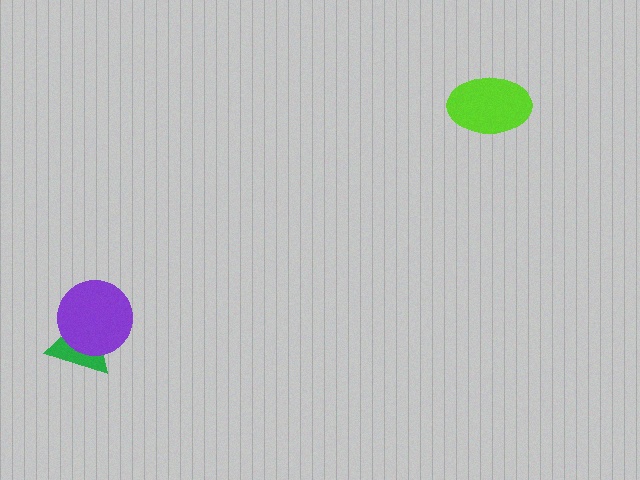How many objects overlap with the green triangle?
1 object overlaps with the green triangle.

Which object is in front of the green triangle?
The purple circle is in front of the green triangle.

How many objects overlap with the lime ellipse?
0 objects overlap with the lime ellipse.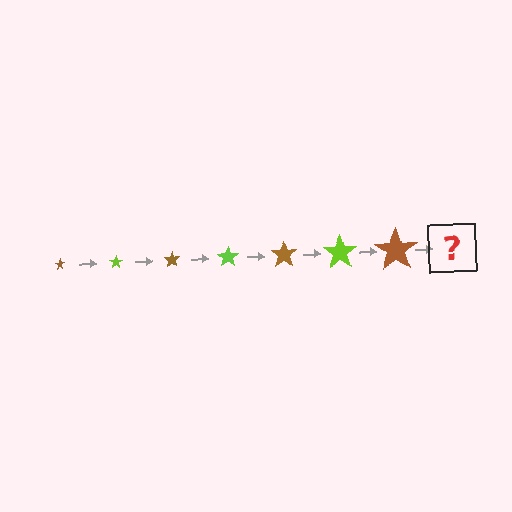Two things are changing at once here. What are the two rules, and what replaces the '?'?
The two rules are that the star grows larger each step and the color cycles through brown and lime. The '?' should be a lime star, larger than the previous one.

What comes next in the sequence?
The next element should be a lime star, larger than the previous one.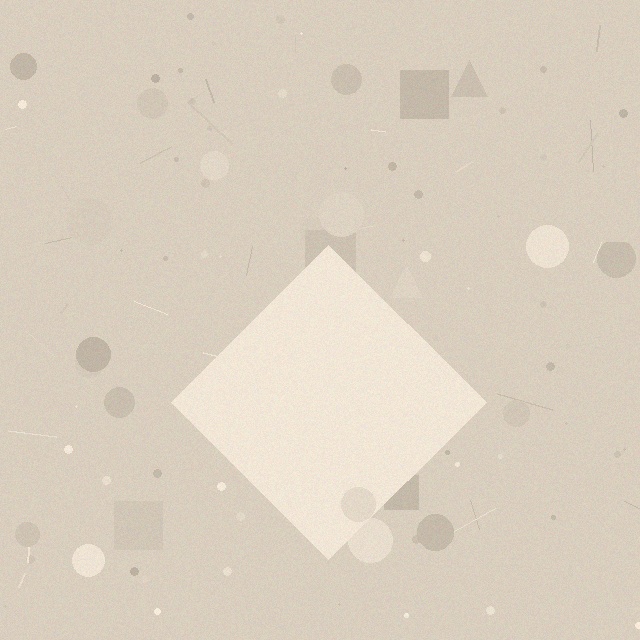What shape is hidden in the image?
A diamond is hidden in the image.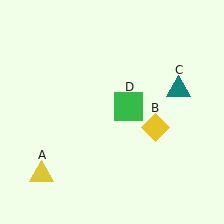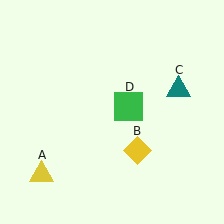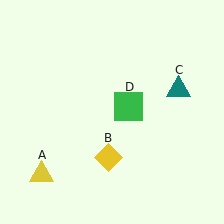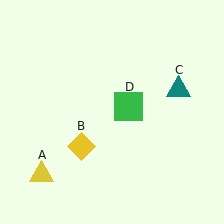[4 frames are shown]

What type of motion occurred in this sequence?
The yellow diamond (object B) rotated clockwise around the center of the scene.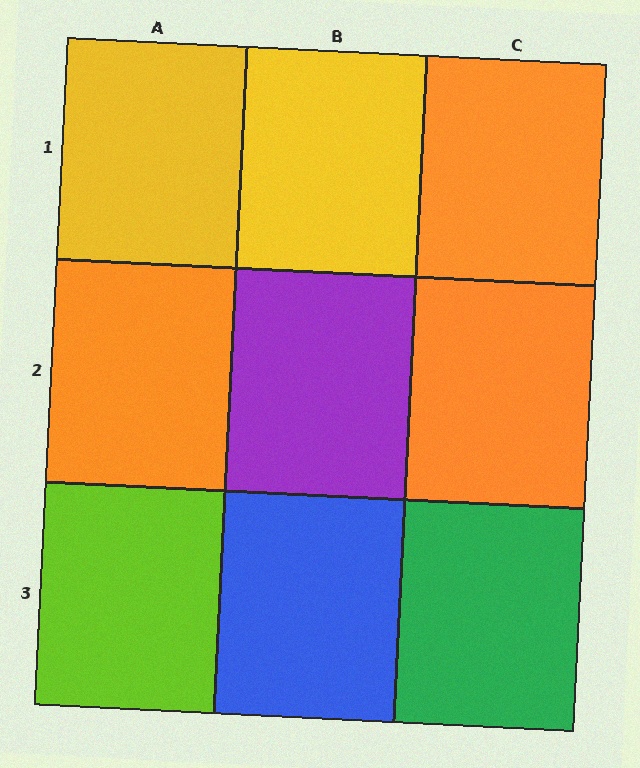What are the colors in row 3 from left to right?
Lime, blue, green.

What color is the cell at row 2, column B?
Purple.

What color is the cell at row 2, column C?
Orange.